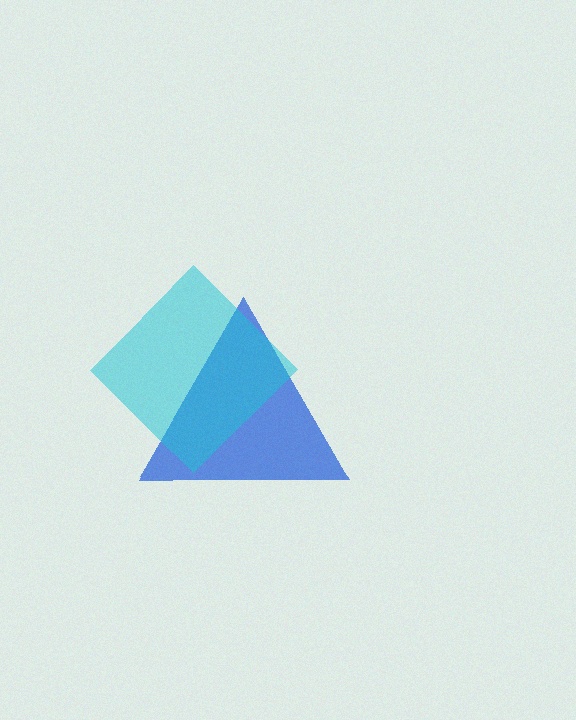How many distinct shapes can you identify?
There are 2 distinct shapes: a blue triangle, a cyan diamond.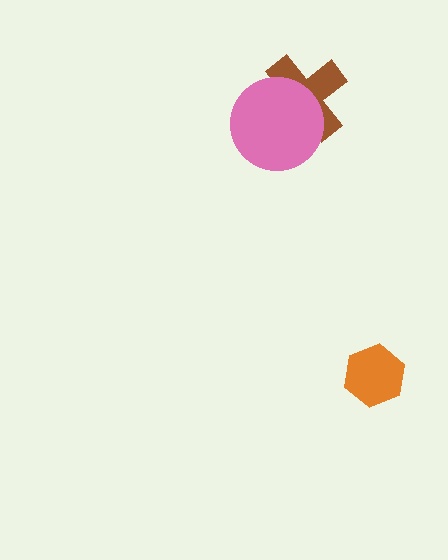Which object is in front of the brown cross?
The pink circle is in front of the brown cross.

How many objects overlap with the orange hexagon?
0 objects overlap with the orange hexagon.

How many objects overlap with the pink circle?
1 object overlaps with the pink circle.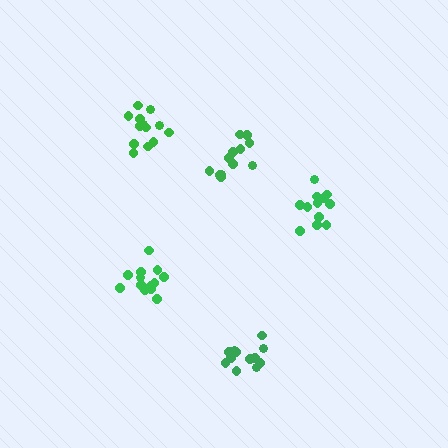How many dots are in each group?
Group 1: 12 dots, Group 2: 12 dots, Group 3: 14 dots, Group 4: 12 dots, Group 5: 13 dots (63 total).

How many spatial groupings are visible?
There are 5 spatial groupings.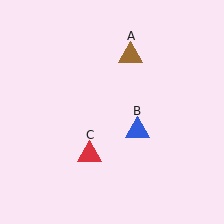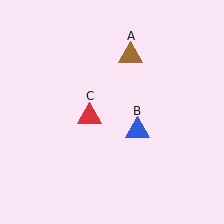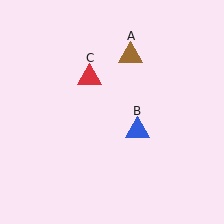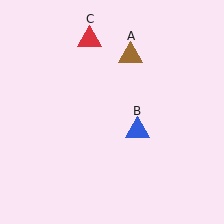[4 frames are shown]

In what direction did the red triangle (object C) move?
The red triangle (object C) moved up.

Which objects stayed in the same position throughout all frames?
Brown triangle (object A) and blue triangle (object B) remained stationary.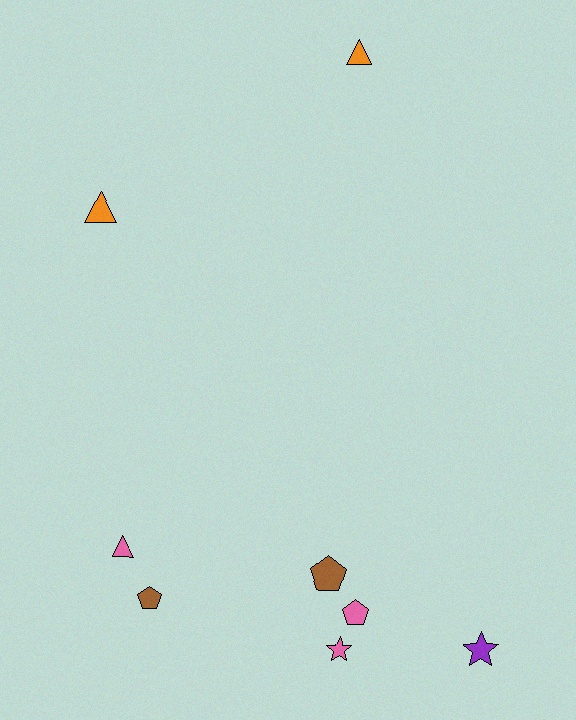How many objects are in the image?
There are 8 objects.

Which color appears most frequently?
Pink, with 3 objects.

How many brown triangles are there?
There are no brown triangles.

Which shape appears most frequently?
Pentagon, with 3 objects.